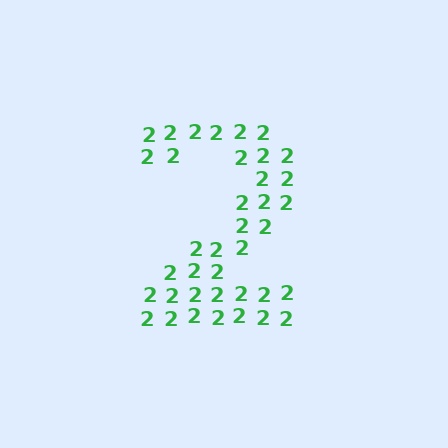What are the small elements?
The small elements are digit 2's.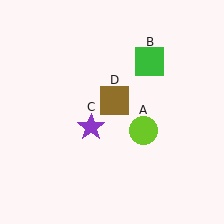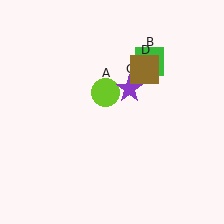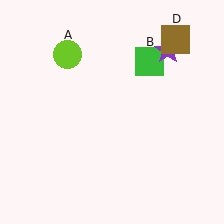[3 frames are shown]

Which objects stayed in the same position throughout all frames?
Green square (object B) remained stationary.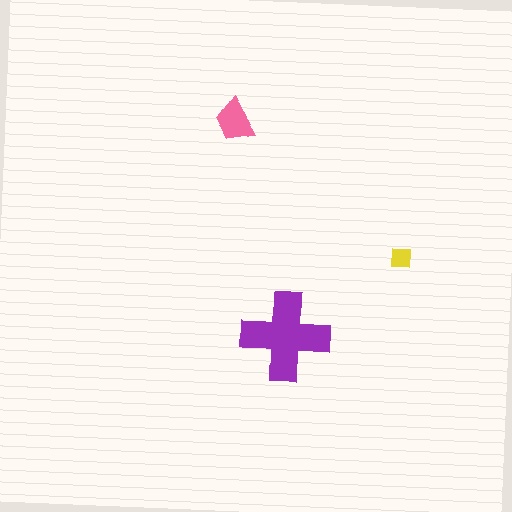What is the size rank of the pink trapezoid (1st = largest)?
2nd.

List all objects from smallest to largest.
The yellow square, the pink trapezoid, the purple cross.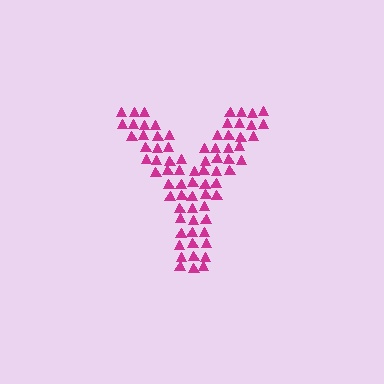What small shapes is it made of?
It is made of small triangles.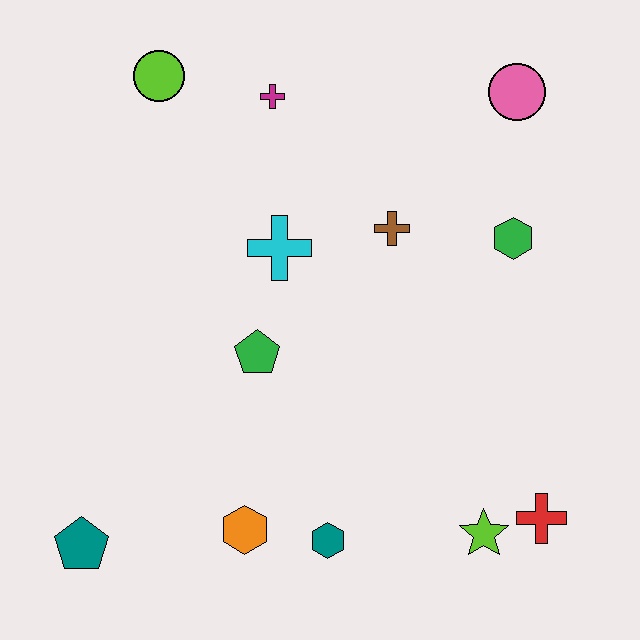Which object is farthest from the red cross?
The lime circle is farthest from the red cross.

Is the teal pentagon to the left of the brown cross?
Yes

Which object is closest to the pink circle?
The green hexagon is closest to the pink circle.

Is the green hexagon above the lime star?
Yes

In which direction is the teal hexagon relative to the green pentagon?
The teal hexagon is below the green pentagon.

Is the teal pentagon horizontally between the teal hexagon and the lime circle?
No